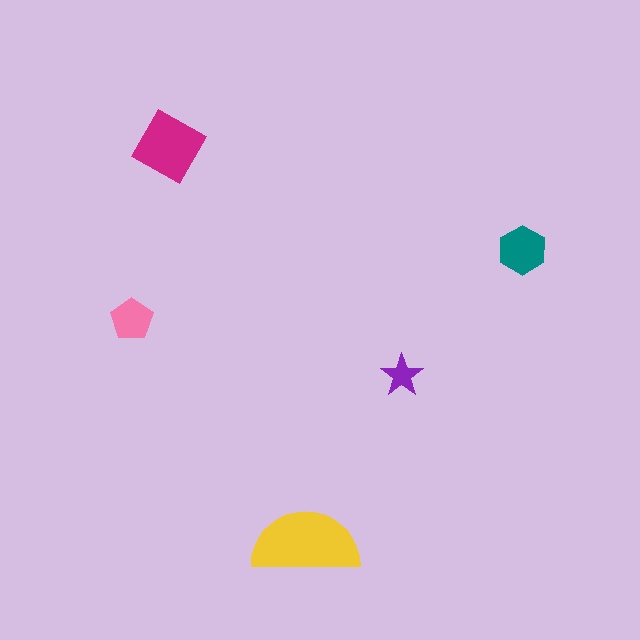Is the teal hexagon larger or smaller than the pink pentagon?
Larger.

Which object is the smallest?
The purple star.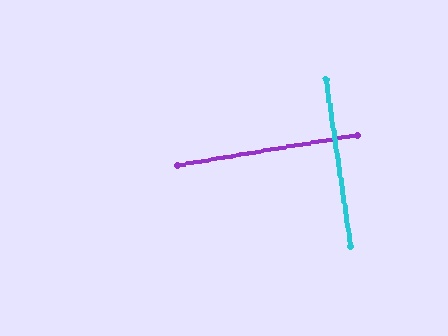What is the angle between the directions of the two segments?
Approximately 89 degrees.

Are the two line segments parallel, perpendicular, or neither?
Perpendicular — they meet at approximately 89°.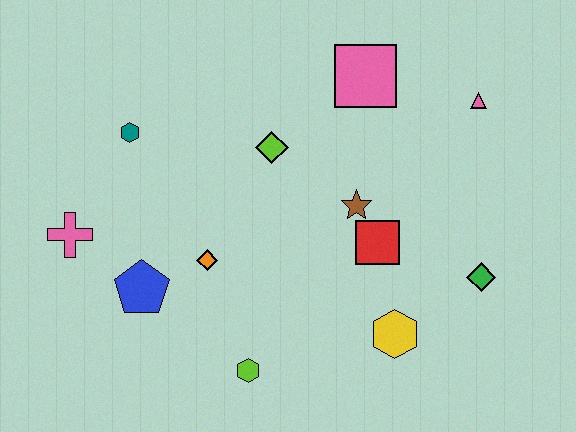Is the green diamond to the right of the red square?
Yes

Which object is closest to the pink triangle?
The pink square is closest to the pink triangle.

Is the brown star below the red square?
No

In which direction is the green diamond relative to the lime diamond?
The green diamond is to the right of the lime diamond.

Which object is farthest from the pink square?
The pink cross is farthest from the pink square.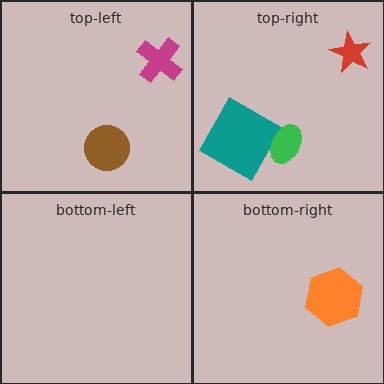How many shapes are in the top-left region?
2.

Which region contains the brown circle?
The top-left region.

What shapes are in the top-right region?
The red star, the teal square, the green ellipse.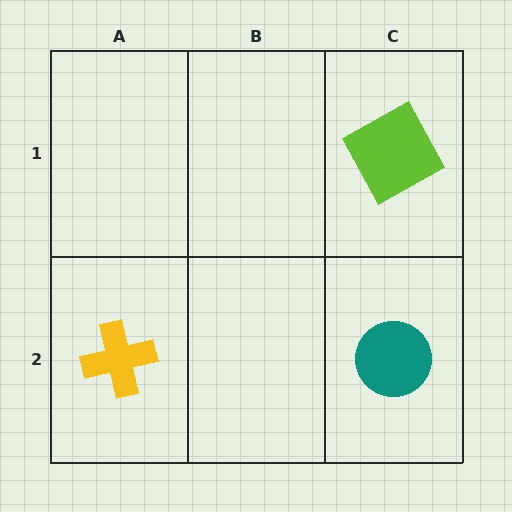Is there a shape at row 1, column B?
No, that cell is empty.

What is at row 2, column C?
A teal circle.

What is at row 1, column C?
A lime square.